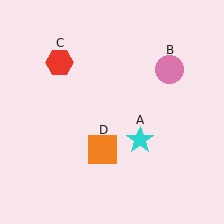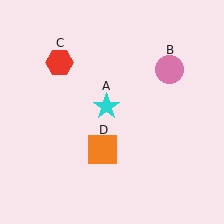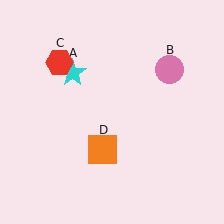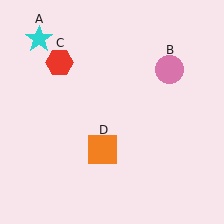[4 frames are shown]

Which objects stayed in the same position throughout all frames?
Pink circle (object B) and red hexagon (object C) and orange square (object D) remained stationary.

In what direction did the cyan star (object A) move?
The cyan star (object A) moved up and to the left.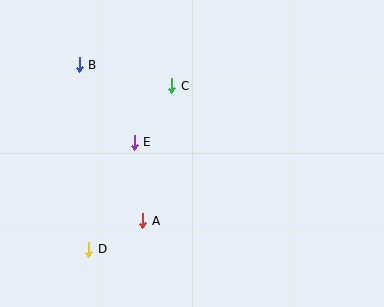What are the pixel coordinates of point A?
Point A is at (143, 221).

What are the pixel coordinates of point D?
Point D is at (89, 249).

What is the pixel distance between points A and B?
The distance between A and B is 168 pixels.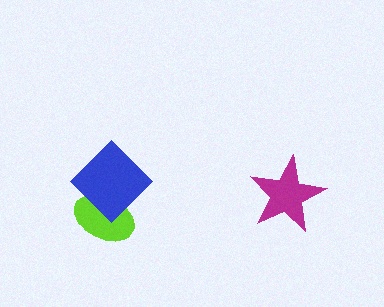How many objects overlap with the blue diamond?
1 object overlaps with the blue diamond.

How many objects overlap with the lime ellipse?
1 object overlaps with the lime ellipse.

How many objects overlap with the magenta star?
0 objects overlap with the magenta star.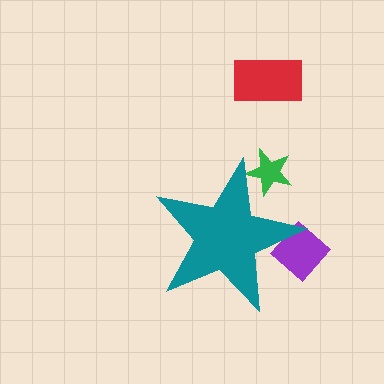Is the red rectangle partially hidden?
No, the red rectangle is fully visible.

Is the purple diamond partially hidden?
Yes, the purple diamond is partially hidden behind the teal star.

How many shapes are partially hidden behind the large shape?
2 shapes are partially hidden.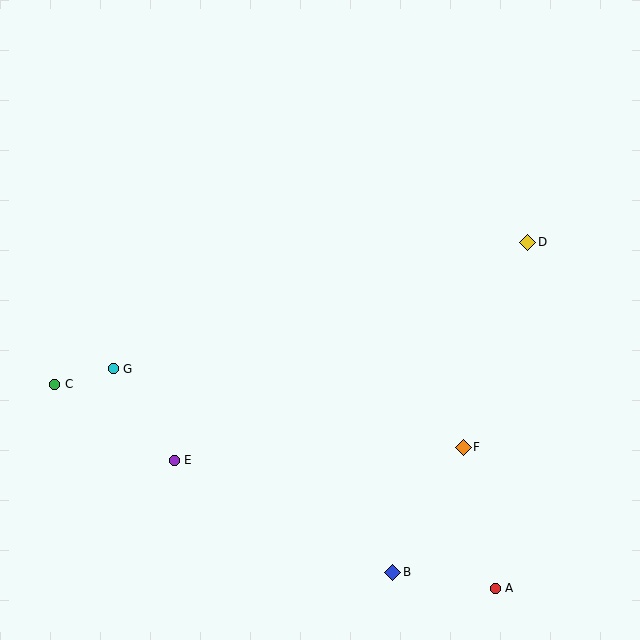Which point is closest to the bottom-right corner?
Point A is closest to the bottom-right corner.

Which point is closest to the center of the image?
Point F at (463, 447) is closest to the center.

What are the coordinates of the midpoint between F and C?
The midpoint between F and C is at (259, 416).